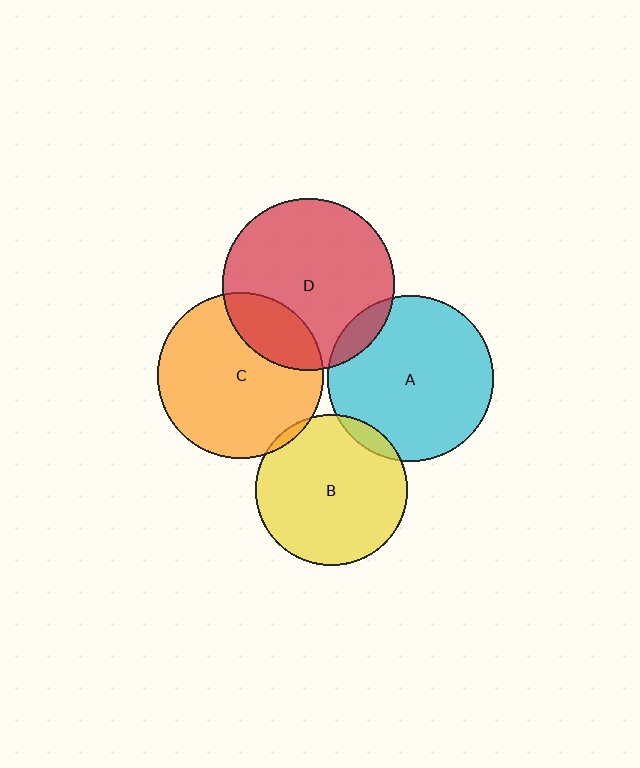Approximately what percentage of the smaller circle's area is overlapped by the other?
Approximately 20%.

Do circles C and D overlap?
Yes.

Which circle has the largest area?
Circle D (red).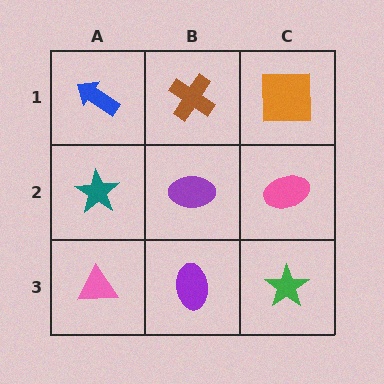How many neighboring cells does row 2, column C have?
3.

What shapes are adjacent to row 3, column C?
A pink ellipse (row 2, column C), a purple ellipse (row 3, column B).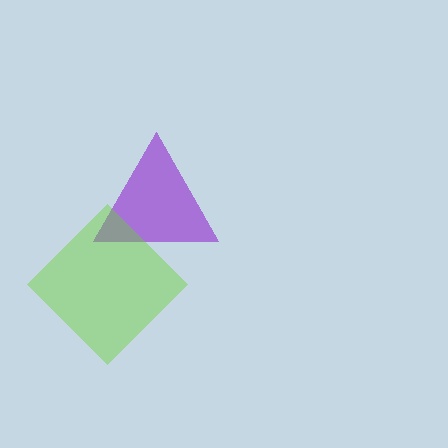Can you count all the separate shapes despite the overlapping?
Yes, there are 2 separate shapes.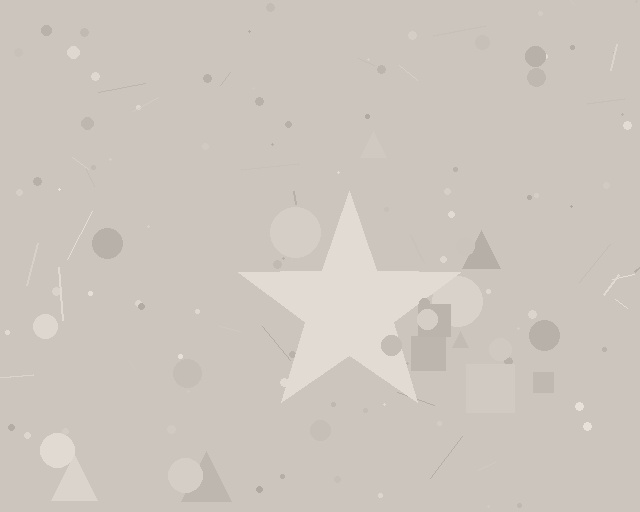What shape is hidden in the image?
A star is hidden in the image.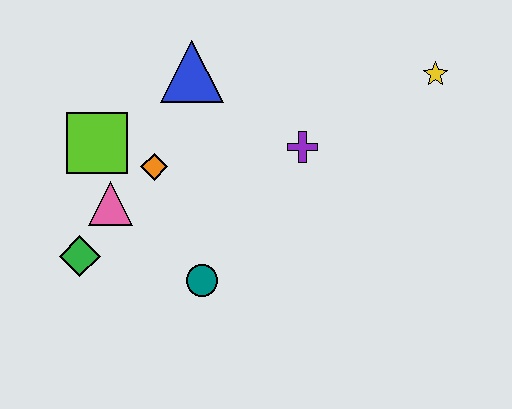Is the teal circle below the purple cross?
Yes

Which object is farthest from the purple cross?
The green diamond is farthest from the purple cross.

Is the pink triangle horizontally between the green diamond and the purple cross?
Yes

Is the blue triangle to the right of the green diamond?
Yes